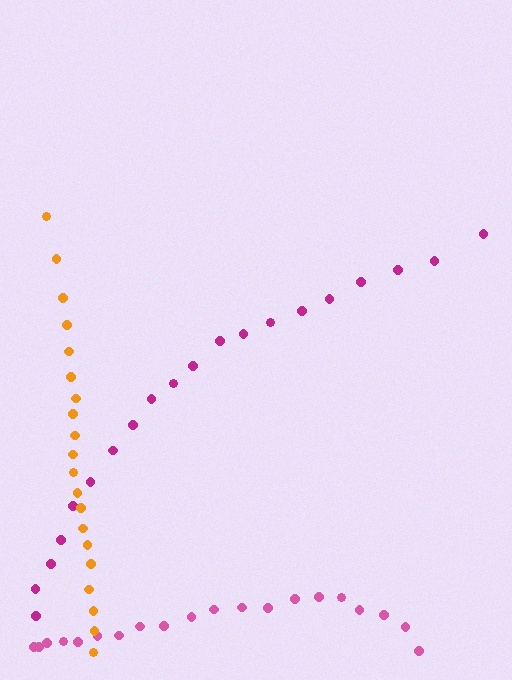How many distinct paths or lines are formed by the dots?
There are 3 distinct paths.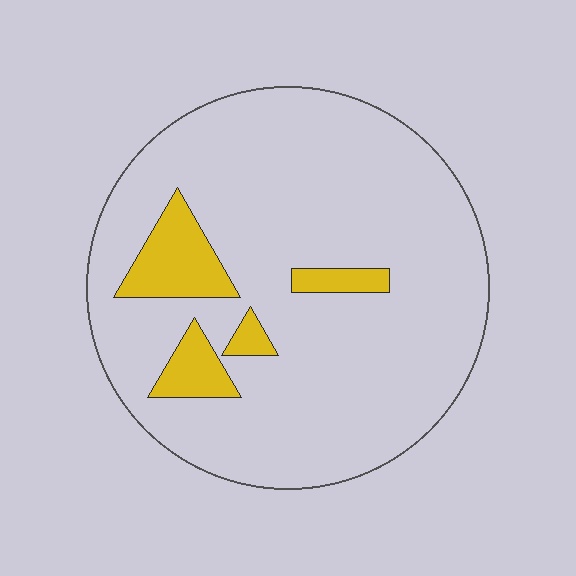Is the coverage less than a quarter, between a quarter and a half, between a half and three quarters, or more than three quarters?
Less than a quarter.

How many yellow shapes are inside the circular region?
4.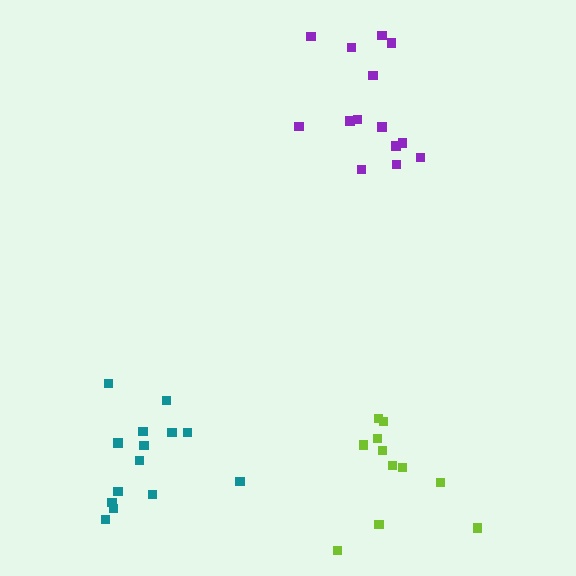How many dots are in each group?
Group 1: 11 dots, Group 2: 14 dots, Group 3: 14 dots (39 total).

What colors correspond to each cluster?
The clusters are colored: lime, purple, teal.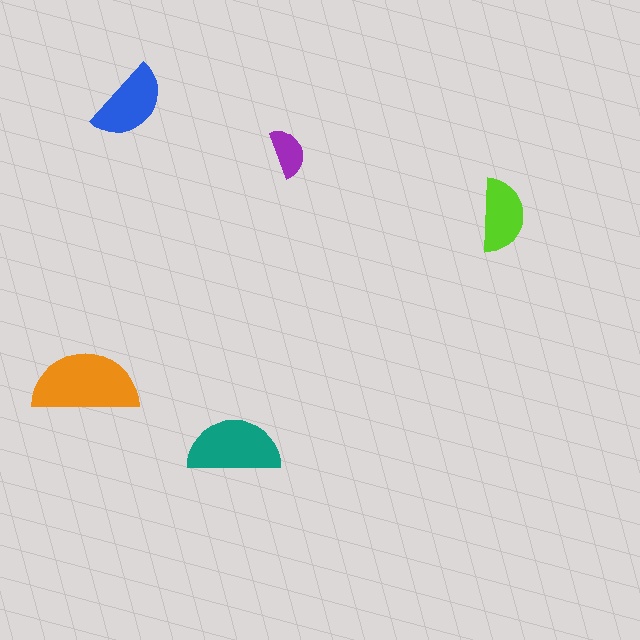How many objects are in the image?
There are 5 objects in the image.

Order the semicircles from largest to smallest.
the orange one, the teal one, the blue one, the lime one, the purple one.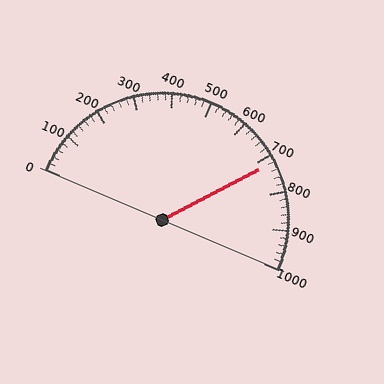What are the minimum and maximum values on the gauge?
The gauge ranges from 0 to 1000.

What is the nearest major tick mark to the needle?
The nearest major tick mark is 700.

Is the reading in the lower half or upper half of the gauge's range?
The reading is in the upper half of the range (0 to 1000).